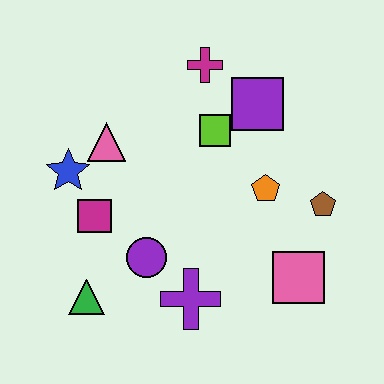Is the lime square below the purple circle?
No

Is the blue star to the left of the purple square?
Yes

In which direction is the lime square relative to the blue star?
The lime square is to the right of the blue star.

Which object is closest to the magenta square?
The blue star is closest to the magenta square.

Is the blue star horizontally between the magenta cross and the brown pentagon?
No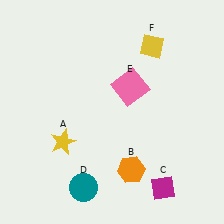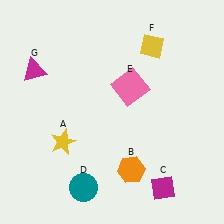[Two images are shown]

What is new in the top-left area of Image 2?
A magenta triangle (G) was added in the top-left area of Image 2.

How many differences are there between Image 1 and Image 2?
There is 1 difference between the two images.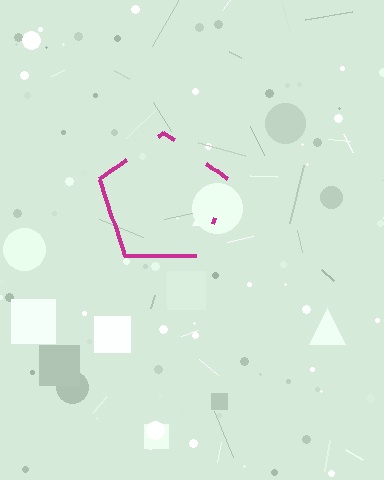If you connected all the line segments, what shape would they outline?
They would outline a pentagon.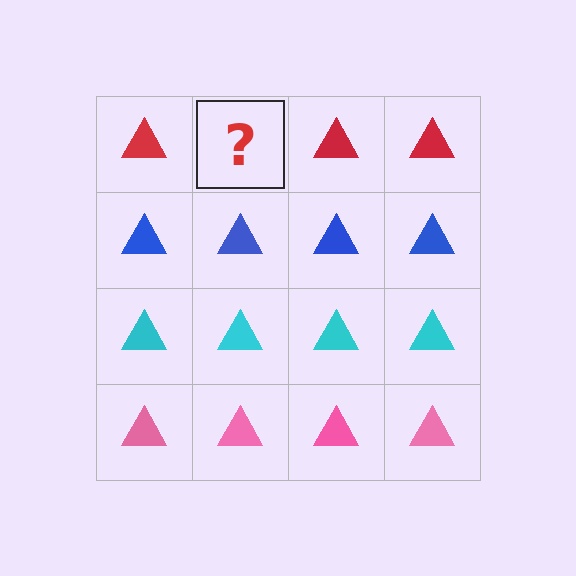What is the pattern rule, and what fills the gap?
The rule is that each row has a consistent color. The gap should be filled with a red triangle.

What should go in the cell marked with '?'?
The missing cell should contain a red triangle.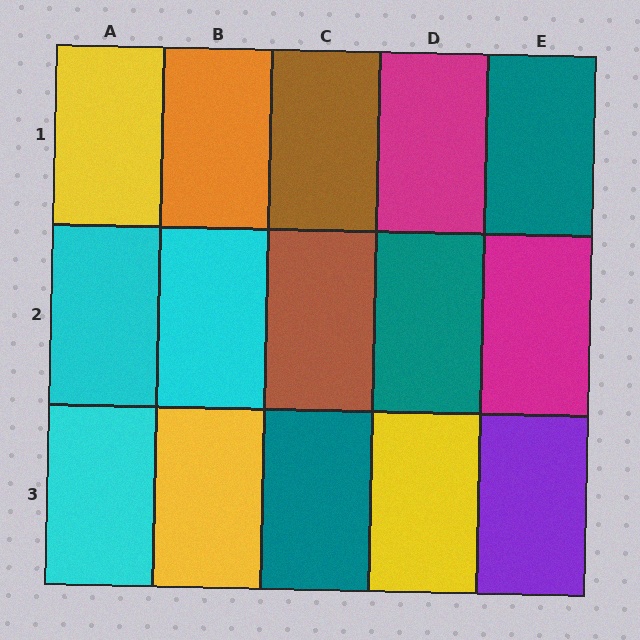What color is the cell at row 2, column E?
Magenta.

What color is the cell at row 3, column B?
Yellow.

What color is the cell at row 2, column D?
Teal.